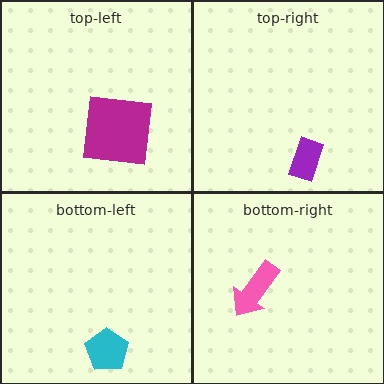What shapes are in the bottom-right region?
The pink arrow.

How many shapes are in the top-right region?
1.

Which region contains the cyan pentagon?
The bottom-left region.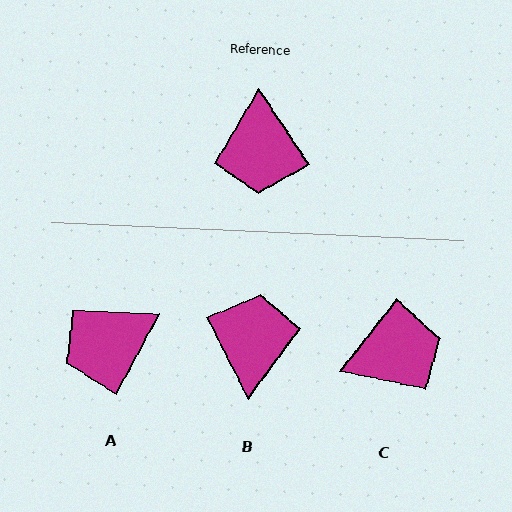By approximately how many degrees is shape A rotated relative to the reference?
Approximately 62 degrees clockwise.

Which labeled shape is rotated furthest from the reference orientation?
B, about 174 degrees away.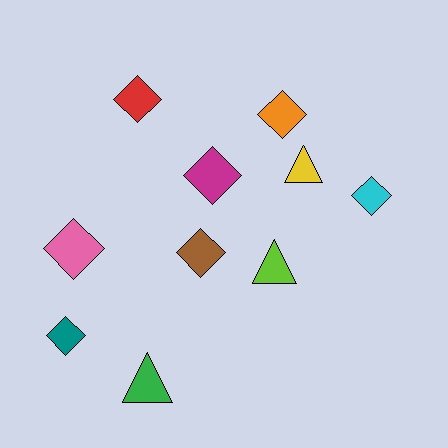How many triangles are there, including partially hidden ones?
There are 3 triangles.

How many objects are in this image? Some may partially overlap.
There are 10 objects.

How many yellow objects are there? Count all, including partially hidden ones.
There is 1 yellow object.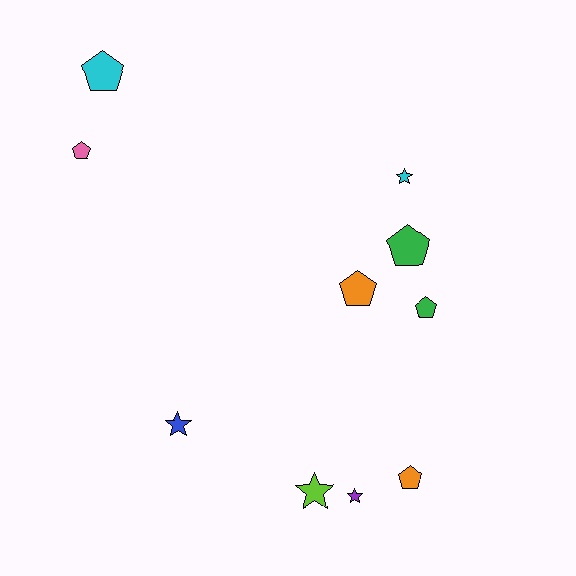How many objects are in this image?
There are 10 objects.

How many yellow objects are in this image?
There are no yellow objects.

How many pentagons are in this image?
There are 6 pentagons.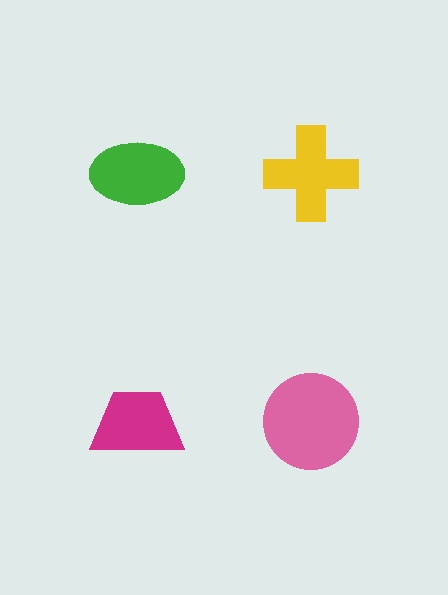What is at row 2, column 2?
A pink circle.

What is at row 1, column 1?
A green ellipse.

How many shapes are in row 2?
2 shapes.